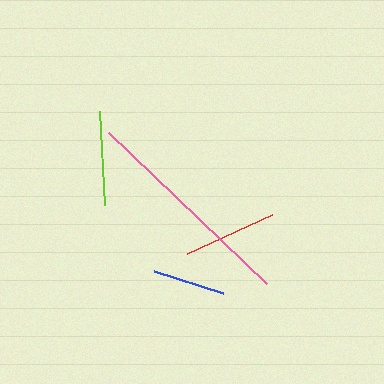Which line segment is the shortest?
The blue line is the shortest at approximately 73 pixels.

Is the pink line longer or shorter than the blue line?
The pink line is longer than the blue line.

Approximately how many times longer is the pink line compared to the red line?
The pink line is approximately 2.3 times the length of the red line.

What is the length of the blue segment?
The blue segment is approximately 73 pixels long.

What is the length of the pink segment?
The pink segment is approximately 218 pixels long.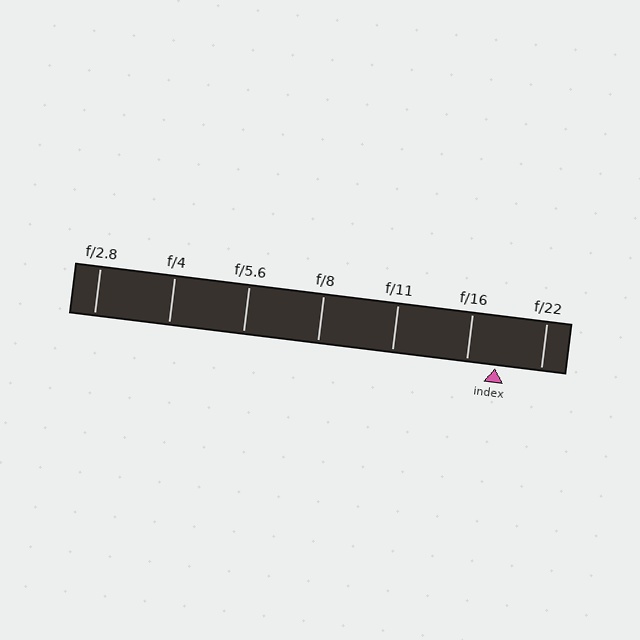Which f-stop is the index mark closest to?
The index mark is closest to f/16.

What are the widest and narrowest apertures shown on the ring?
The widest aperture shown is f/2.8 and the narrowest is f/22.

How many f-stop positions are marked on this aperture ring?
There are 7 f-stop positions marked.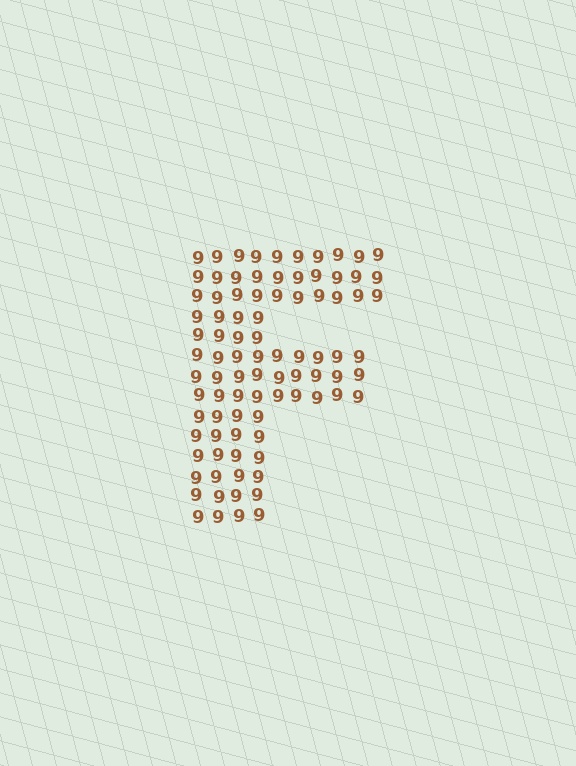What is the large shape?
The large shape is the letter F.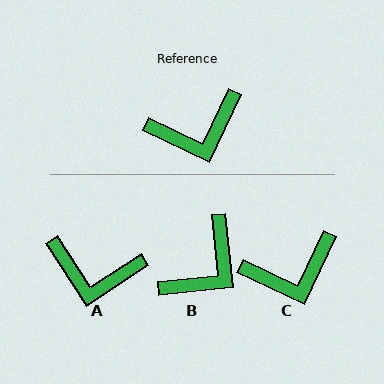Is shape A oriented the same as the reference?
No, it is off by about 32 degrees.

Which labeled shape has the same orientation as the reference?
C.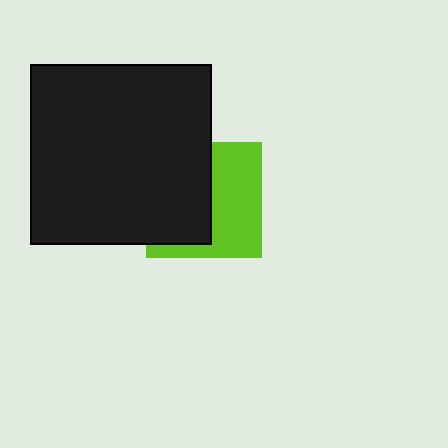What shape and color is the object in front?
The object in front is a black square.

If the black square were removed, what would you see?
You would see the complete lime square.